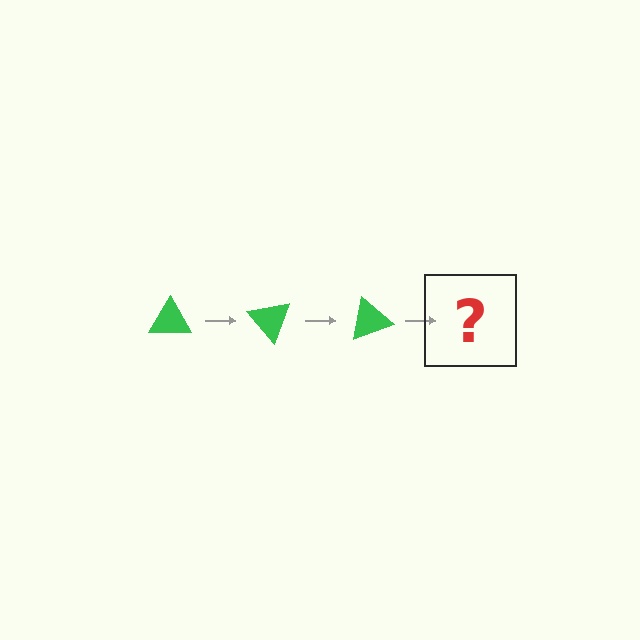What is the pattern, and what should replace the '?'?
The pattern is that the triangle rotates 50 degrees each step. The '?' should be a green triangle rotated 150 degrees.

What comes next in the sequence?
The next element should be a green triangle rotated 150 degrees.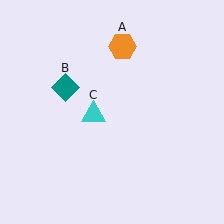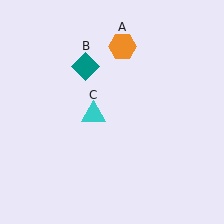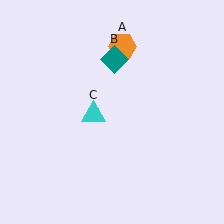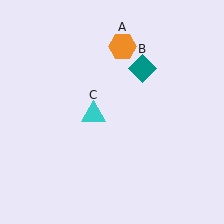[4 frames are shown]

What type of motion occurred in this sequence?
The teal diamond (object B) rotated clockwise around the center of the scene.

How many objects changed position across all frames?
1 object changed position: teal diamond (object B).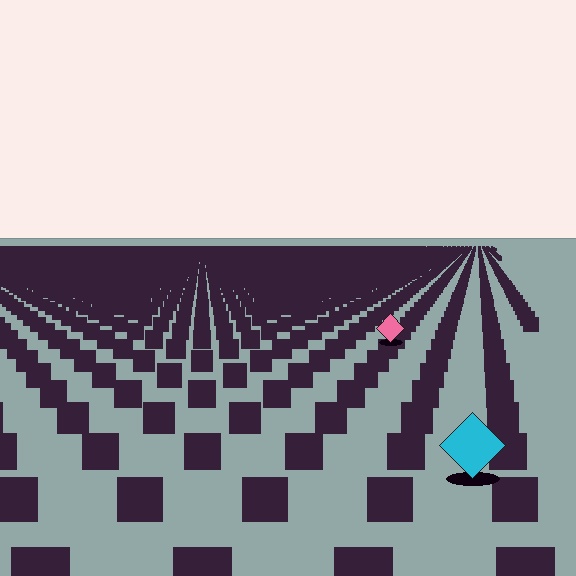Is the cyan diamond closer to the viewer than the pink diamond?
Yes. The cyan diamond is closer — you can tell from the texture gradient: the ground texture is coarser near it.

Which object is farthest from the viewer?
The pink diamond is farthest from the viewer. It appears smaller and the ground texture around it is denser.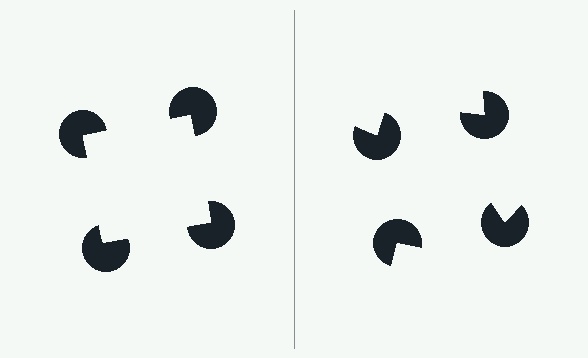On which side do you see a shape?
An illusory square appears on the left side. On the right side the wedge cuts are rotated, so no coherent shape forms.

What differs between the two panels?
The pac-man discs are positioned identically on both sides; only the wedge orientations differ. On the left they align to a square; on the right they are misaligned.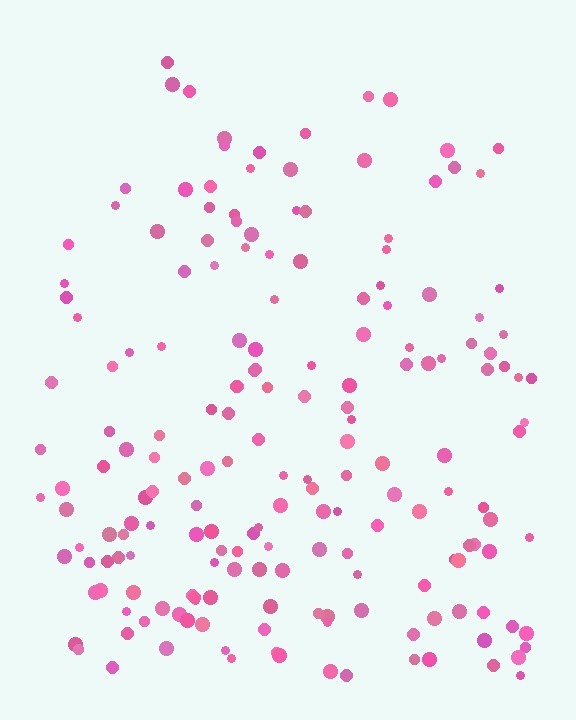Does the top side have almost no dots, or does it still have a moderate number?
Still a moderate number, just noticeably fewer than the bottom.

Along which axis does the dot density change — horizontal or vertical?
Vertical.